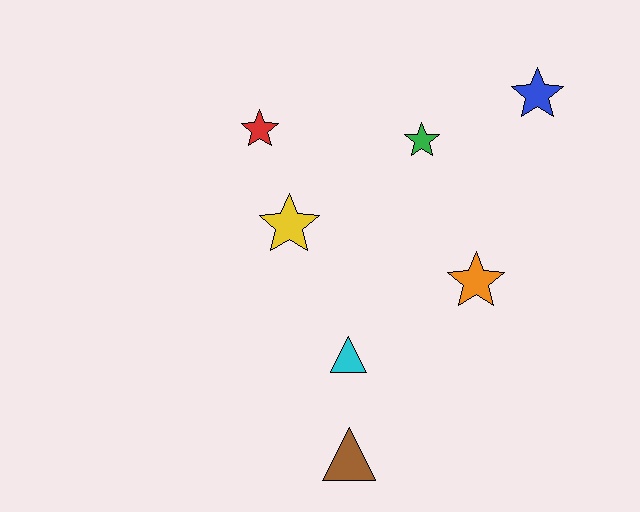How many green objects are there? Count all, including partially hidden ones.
There is 1 green object.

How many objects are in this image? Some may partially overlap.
There are 7 objects.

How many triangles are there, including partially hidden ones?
There are 2 triangles.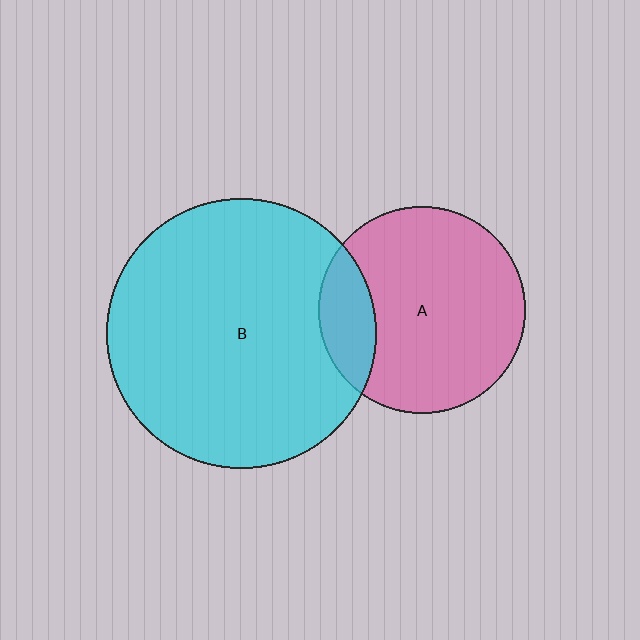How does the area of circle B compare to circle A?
Approximately 1.7 times.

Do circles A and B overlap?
Yes.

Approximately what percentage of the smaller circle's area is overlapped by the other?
Approximately 15%.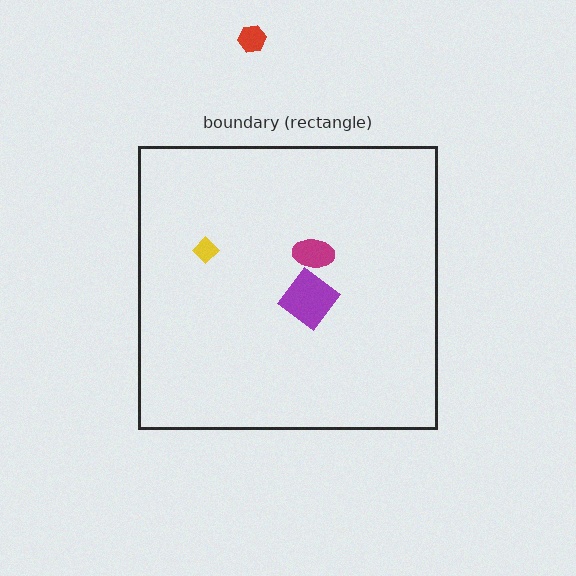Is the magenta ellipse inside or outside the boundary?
Inside.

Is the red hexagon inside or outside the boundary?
Outside.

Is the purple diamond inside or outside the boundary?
Inside.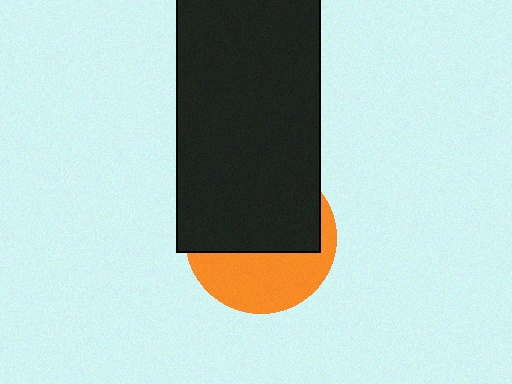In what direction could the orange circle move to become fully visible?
The orange circle could move down. That would shift it out from behind the black rectangle entirely.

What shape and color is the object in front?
The object in front is a black rectangle.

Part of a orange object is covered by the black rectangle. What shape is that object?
It is a circle.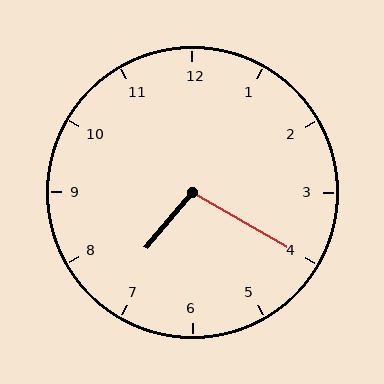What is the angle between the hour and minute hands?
Approximately 100 degrees.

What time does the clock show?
7:20.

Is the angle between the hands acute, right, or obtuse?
It is obtuse.